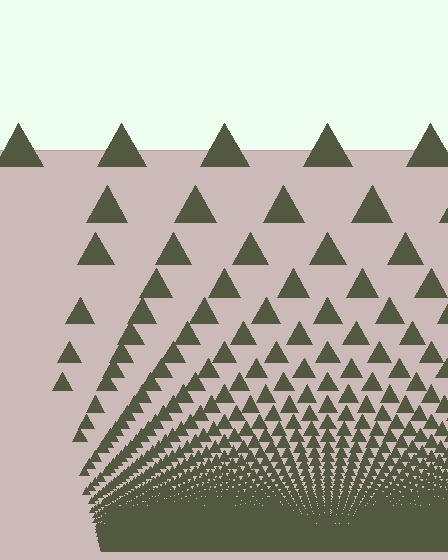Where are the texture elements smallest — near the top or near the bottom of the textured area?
Near the bottom.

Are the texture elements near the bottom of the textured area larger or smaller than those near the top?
Smaller. The gradient is inverted — elements near the bottom are smaller and denser.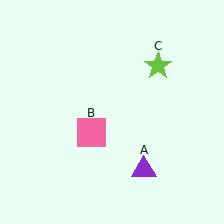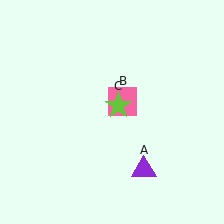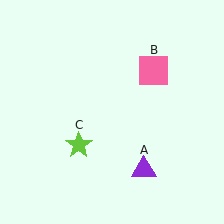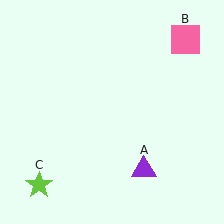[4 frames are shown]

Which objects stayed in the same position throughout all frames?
Purple triangle (object A) remained stationary.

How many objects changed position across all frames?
2 objects changed position: pink square (object B), lime star (object C).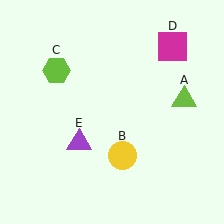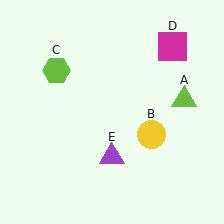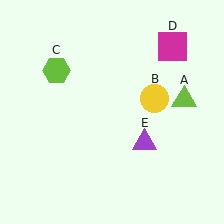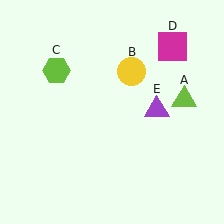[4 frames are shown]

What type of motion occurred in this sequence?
The yellow circle (object B), purple triangle (object E) rotated counterclockwise around the center of the scene.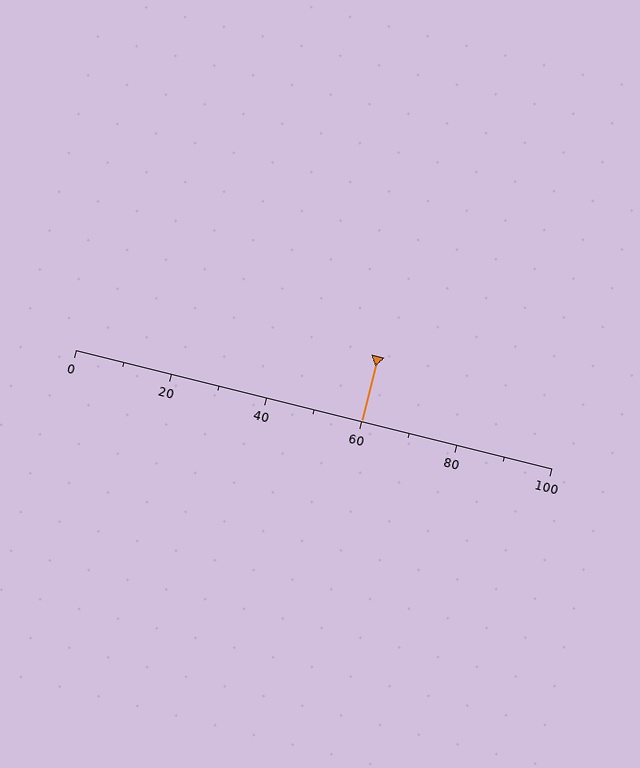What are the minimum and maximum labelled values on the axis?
The axis runs from 0 to 100.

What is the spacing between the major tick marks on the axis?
The major ticks are spaced 20 apart.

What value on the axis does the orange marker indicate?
The marker indicates approximately 60.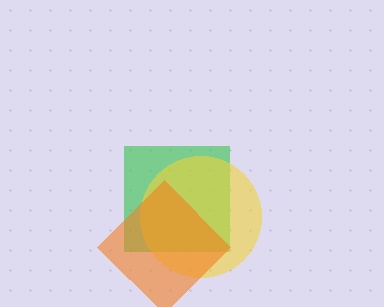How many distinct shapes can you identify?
There are 3 distinct shapes: a green square, a yellow circle, an orange diamond.